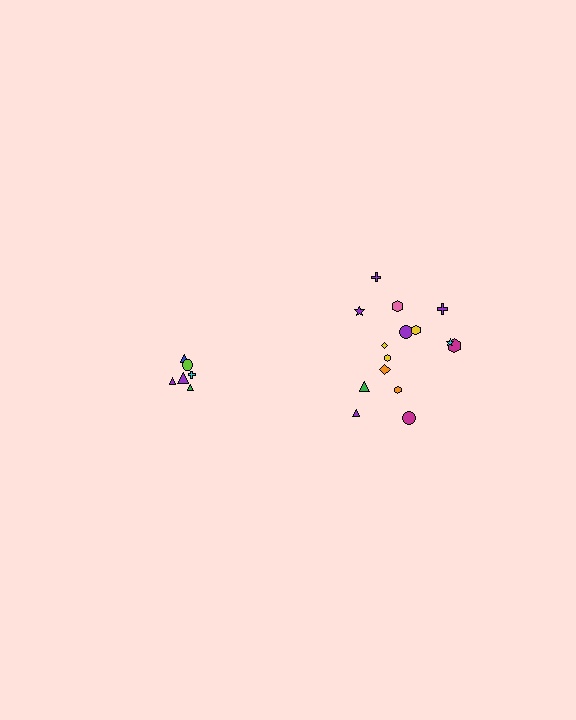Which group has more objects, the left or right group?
The right group.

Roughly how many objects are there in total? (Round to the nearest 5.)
Roughly 20 objects in total.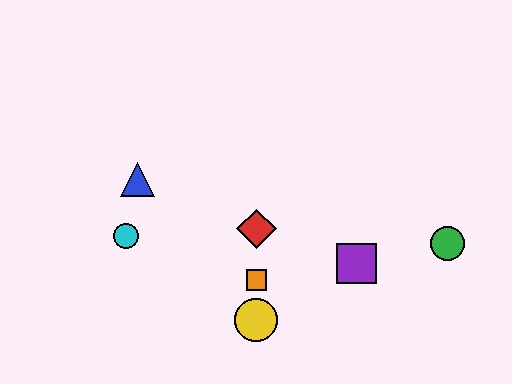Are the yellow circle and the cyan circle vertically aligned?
No, the yellow circle is at x≈256 and the cyan circle is at x≈126.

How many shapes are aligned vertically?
3 shapes (the red diamond, the yellow circle, the orange square) are aligned vertically.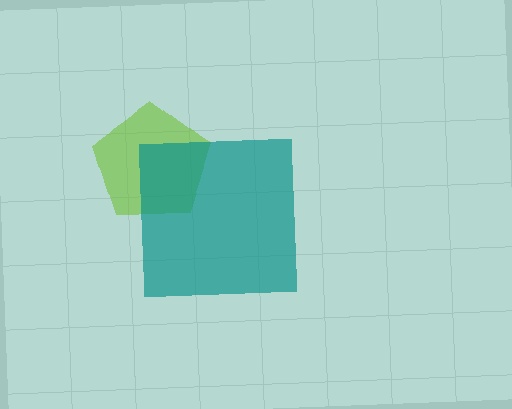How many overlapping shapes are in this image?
There are 2 overlapping shapes in the image.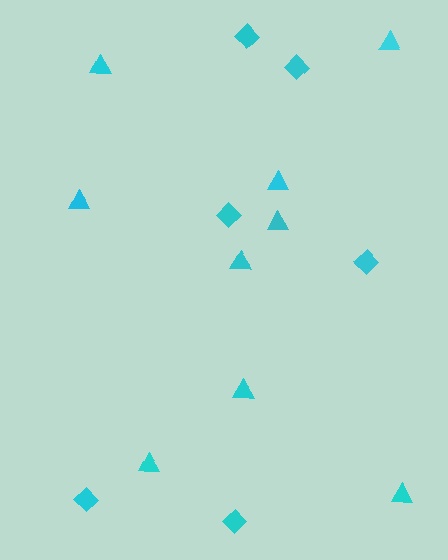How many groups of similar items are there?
There are 2 groups: one group of diamonds (6) and one group of triangles (9).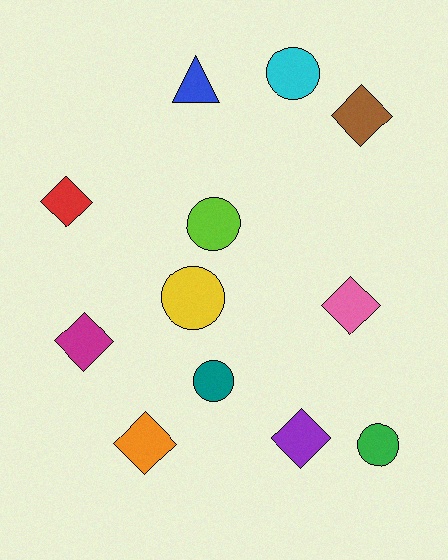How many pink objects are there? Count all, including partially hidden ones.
There is 1 pink object.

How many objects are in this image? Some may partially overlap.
There are 12 objects.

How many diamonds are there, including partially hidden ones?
There are 6 diamonds.